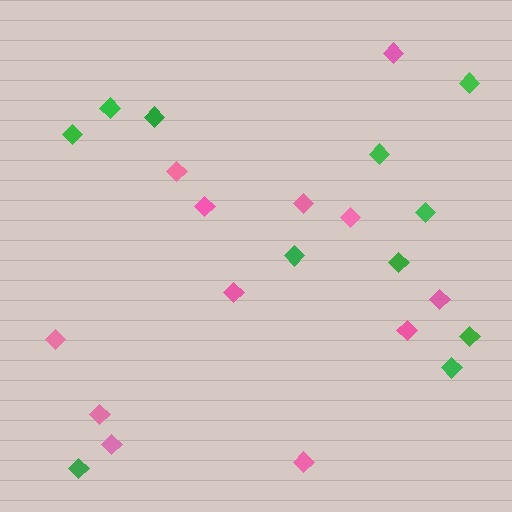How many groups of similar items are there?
There are 2 groups: one group of green diamonds (11) and one group of pink diamonds (12).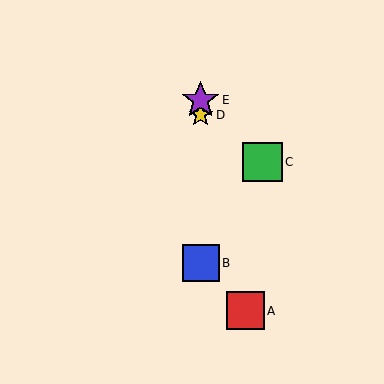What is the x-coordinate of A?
Object A is at x≈245.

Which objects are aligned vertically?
Objects B, D, E are aligned vertically.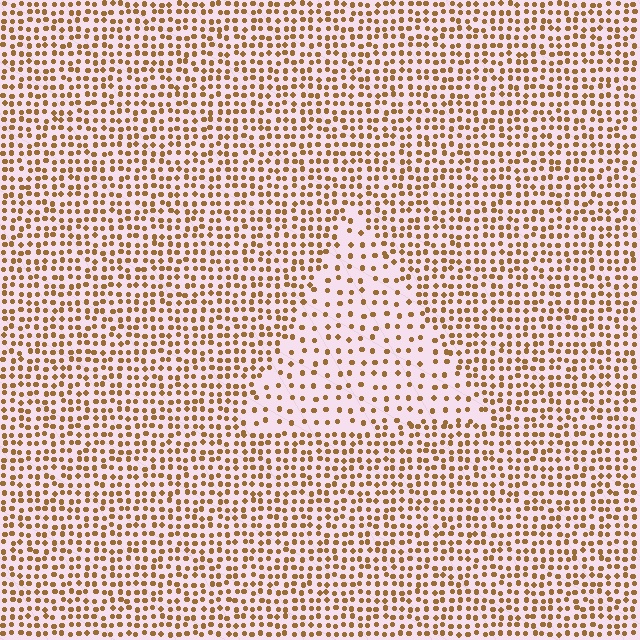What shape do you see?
I see a triangle.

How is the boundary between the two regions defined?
The boundary is defined by a change in element density (approximately 2.1x ratio). All elements are the same color, size, and shape.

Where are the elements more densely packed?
The elements are more densely packed outside the triangle boundary.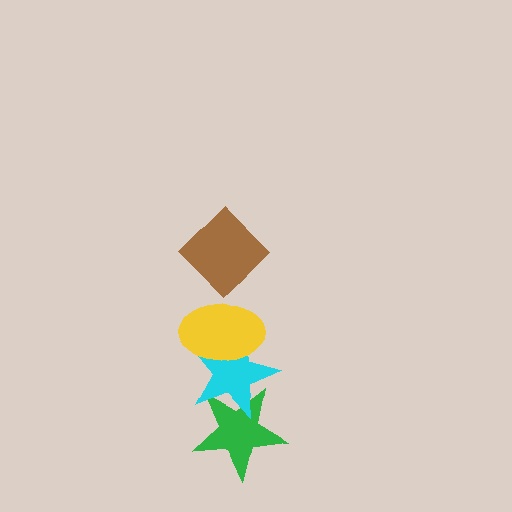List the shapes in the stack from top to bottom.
From top to bottom: the brown diamond, the yellow ellipse, the cyan star, the green star.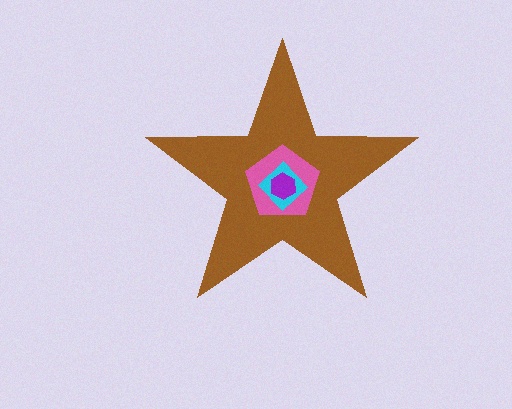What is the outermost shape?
The brown star.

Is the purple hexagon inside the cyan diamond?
Yes.